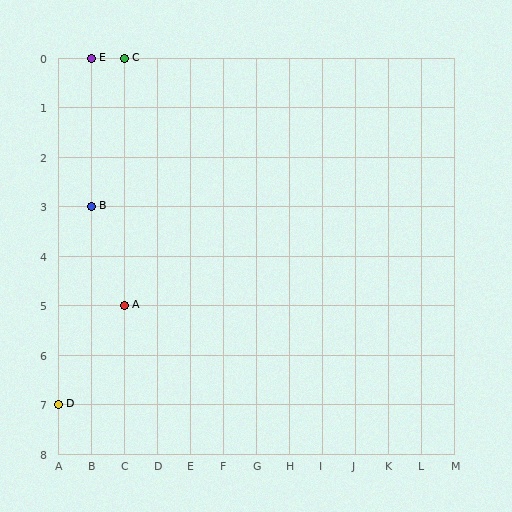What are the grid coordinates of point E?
Point E is at grid coordinates (B, 0).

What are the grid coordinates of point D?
Point D is at grid coordinates (A, 7).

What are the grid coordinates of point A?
Point A is at grid coordinates (C, 5).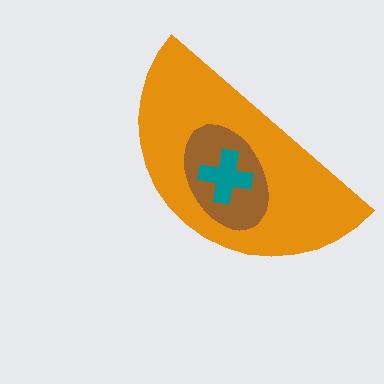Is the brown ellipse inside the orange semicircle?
Yes.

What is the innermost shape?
The teal cross.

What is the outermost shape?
The orange semicircle.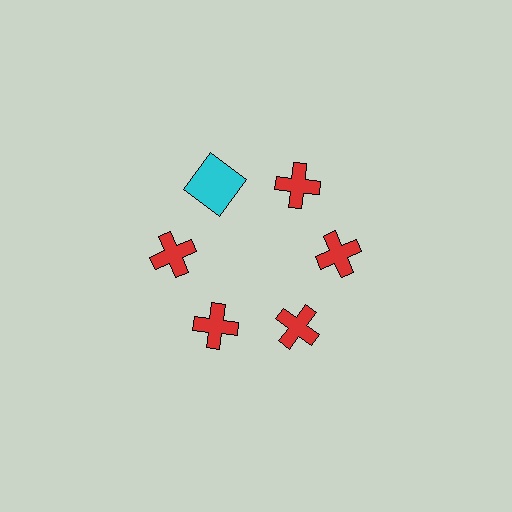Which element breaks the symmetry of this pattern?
The cyan square at roughly the 11 o'clock position breaks the symmetry. All other shapes are red crosses.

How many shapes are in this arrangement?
There are 6 shapes arranged in a ring pattern.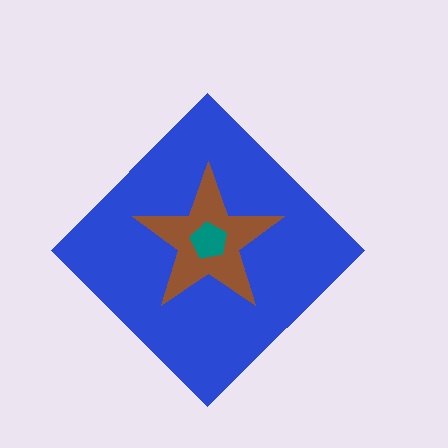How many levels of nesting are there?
3.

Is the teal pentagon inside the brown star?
Yes.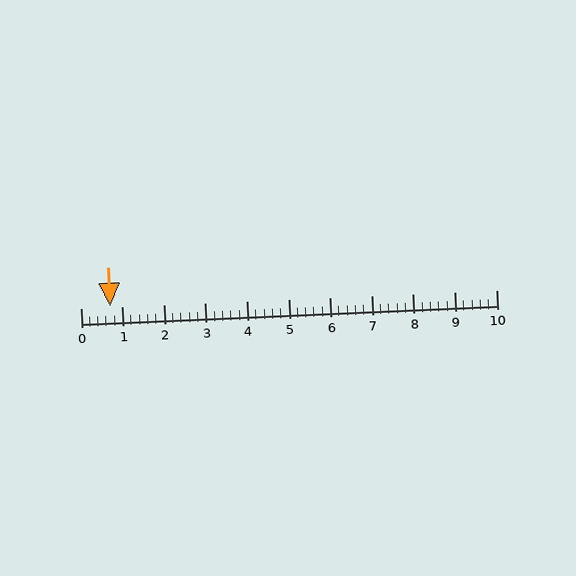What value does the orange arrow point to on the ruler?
The orange arrow points to approximately 0.7.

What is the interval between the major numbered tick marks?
The major tick marks are spaced 1 units apart.